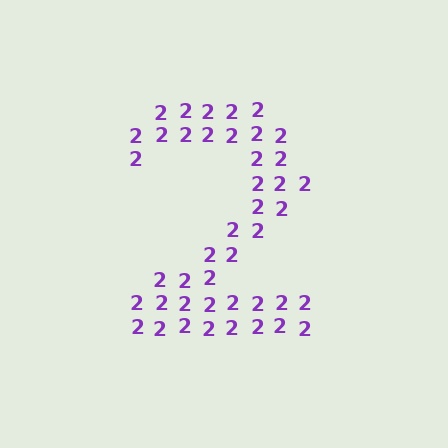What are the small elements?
The small elements are digit 2's.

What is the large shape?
The large shape is the digit 2.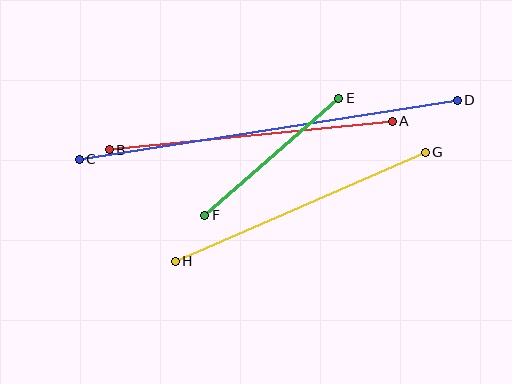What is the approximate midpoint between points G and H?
The midpoint is at approximately (300, 207) pixels.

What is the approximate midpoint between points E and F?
The midpoint is at approximately (272, 157) pixels.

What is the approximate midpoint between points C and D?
The midpoint is at approximately (268, 130) pixels.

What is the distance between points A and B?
The distance is approximately 284 pixels.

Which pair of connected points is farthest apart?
Points C and D are farthest apart.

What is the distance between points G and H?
The distance is approximately 272 pixels.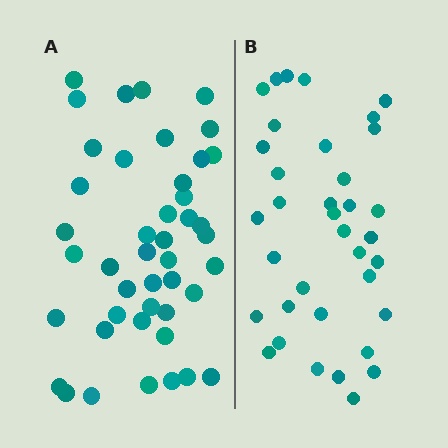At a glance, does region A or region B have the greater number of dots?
Region A (the left region) has more dots.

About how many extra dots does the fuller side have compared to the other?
Region A has roughly 8 or so more dots than region B.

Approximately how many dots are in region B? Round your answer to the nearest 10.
About 40 dots. (The exact count is 36, which rounds to 40.)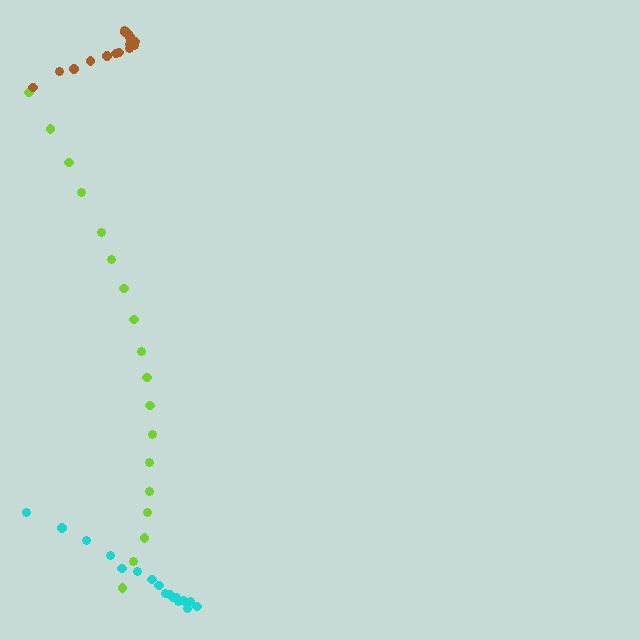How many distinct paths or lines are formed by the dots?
There are 3 distinct paths.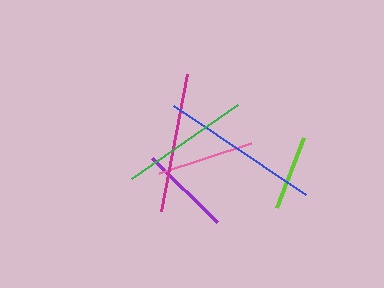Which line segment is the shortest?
The lime line is the shortest at approximately 75 pixels.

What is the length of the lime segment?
The lime segment is approximately 75 pixels long.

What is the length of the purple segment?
The purple segment is approximately 92 pixels long.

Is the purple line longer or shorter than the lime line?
The purple line is longer than the lime line.